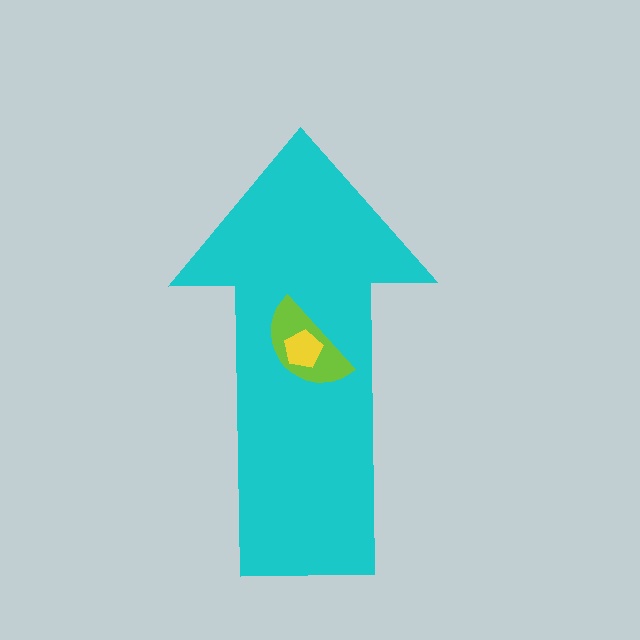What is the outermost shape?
The cyan arrow.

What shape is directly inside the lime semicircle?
The yellow pentagon.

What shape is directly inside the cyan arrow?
The lime semicircle.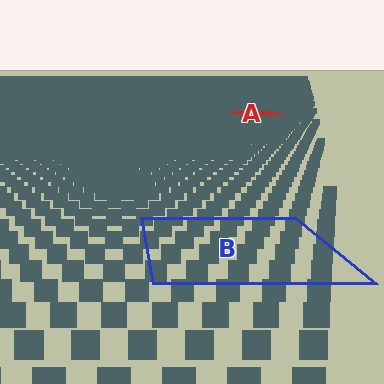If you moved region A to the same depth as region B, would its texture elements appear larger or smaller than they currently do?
They would appear larger. At a closer depth, the same texture elements are projected at a bigger on-screen size.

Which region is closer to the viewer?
Region B is closer. The texture elements there are larger and more spread out.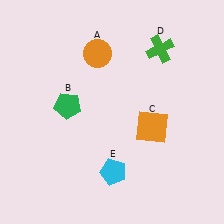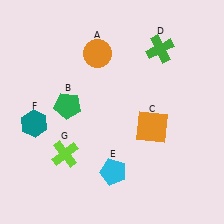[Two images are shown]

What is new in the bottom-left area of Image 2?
A teal hexagon (F) was added in the bottom-left area of Image 2.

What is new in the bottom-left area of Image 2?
A lime cross (G) was added in the bottom-left area of Image 2.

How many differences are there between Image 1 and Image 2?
There are 2 differences between the two images.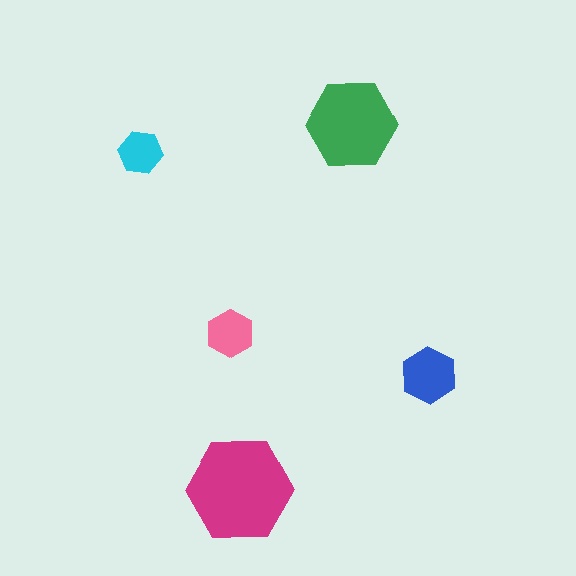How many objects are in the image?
There are 5 objects in the image.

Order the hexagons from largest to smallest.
the magenta one, the green one, the blue one, the pink one, the cyan one.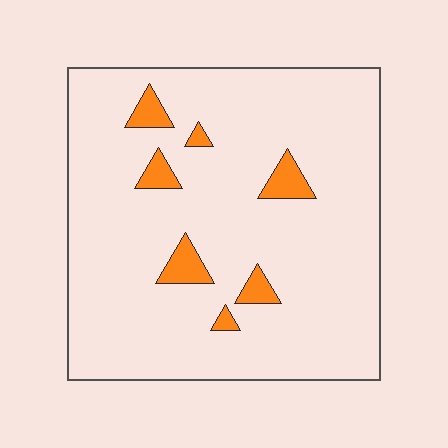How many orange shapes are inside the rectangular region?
7.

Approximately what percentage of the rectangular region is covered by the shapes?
Approximately 5%.